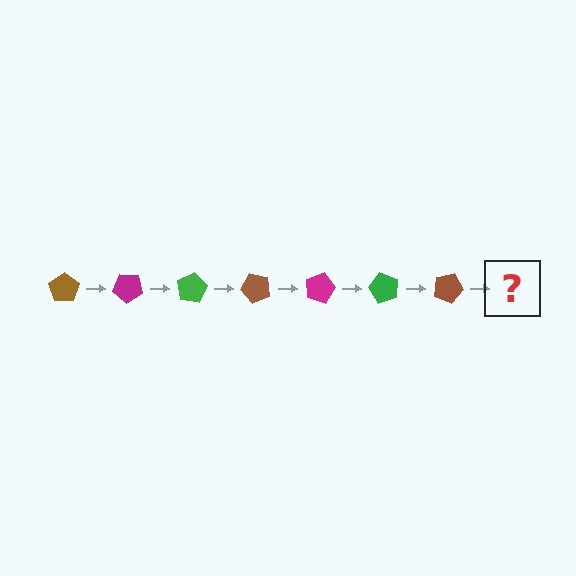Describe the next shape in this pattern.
It should be a magenta pentagon, rotated 280 degrees from the start.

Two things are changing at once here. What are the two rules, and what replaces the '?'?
The two rules are that it rotates 40 degrees each step and the color cycles through brown, magenta, and green. The '?' should be a magenta pentagon, rotated 280 degrees from the start.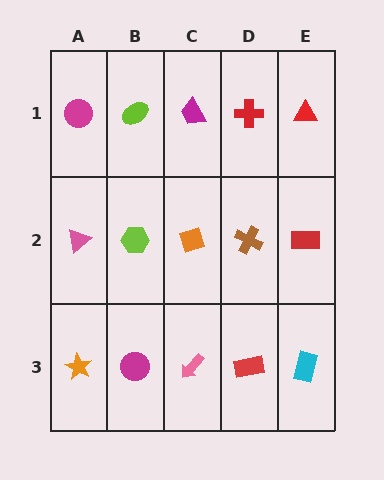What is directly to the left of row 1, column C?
A lime ellipse.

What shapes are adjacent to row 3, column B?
A lime hexagon (row 2, column B), an orange star (row 3, column A), a pink arrow (row 3, column C).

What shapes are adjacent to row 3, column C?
An orange diamond (row 2, column C), a magenta circle (row 3, column B), a red rectangle (row 3, column D).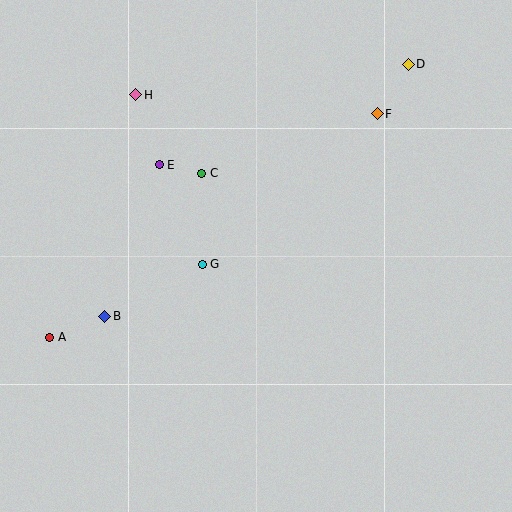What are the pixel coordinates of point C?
Point C is at (202, 173).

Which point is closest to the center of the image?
Point G at (202, 264) is closest to the center.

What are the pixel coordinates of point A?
Point A is at (50, 337).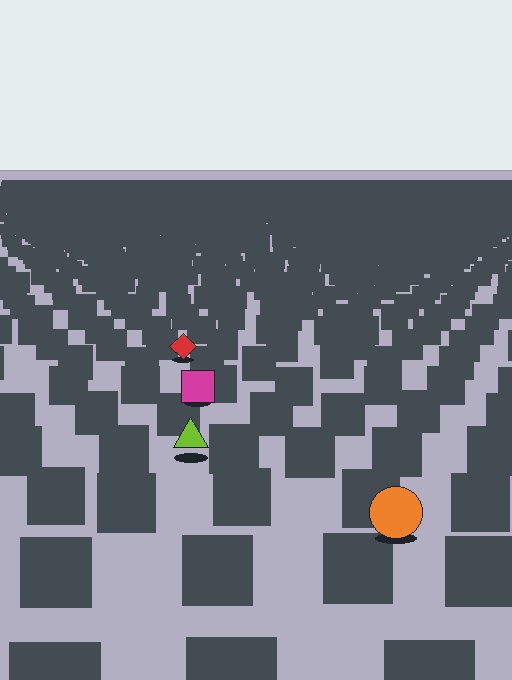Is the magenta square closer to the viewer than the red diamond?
Yes. The magenta square is closer — you can tell from the texture gradient: the ground texture is coarser near it.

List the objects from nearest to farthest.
From nearest to farthest: the orange circle, the lime triangle, the magenta square, the red diamond.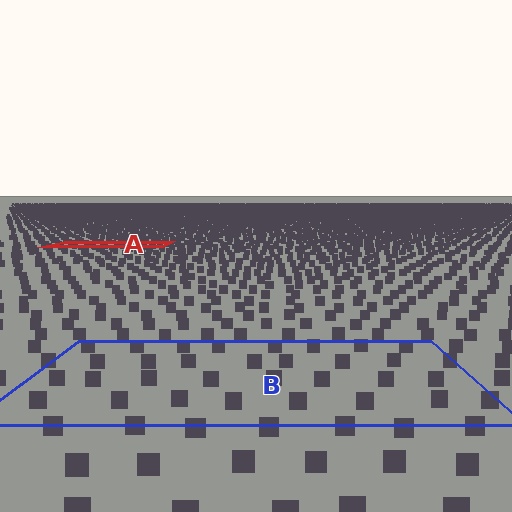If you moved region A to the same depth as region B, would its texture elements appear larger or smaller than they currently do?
They would appear larger. At a closer depth, the same texture elements are projected at a bigger on-screen size.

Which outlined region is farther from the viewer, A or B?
Region A is farther from the viewer — the texture elements inside it appear smaller and more densely packed.